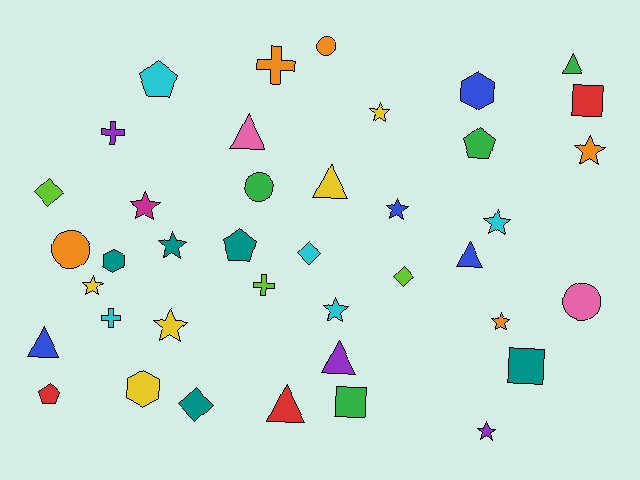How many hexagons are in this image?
There are 3 hexagons.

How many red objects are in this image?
There are 3 red objects.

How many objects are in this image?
There are 40 objects.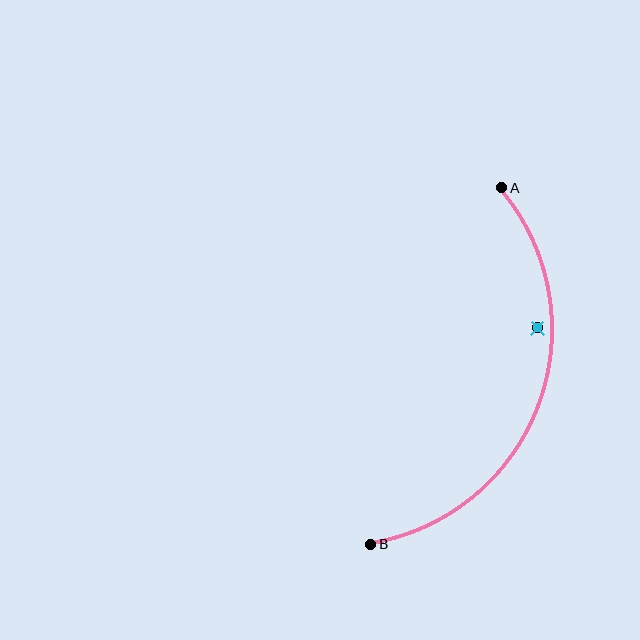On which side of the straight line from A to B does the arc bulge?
The arc bulges to the right of the straight line connecting A and B.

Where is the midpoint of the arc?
The arc midpoint is the point on the curve farthest from the straight line joining A and B. It sits to the right of that line.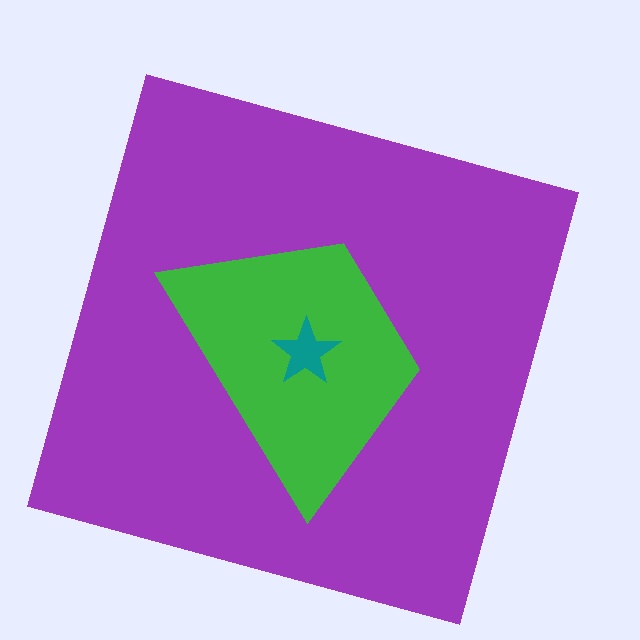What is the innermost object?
The teal star.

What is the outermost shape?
The purple square.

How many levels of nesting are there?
3.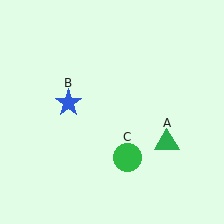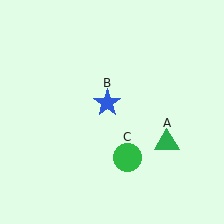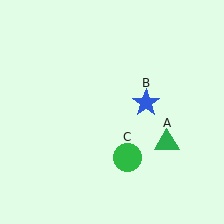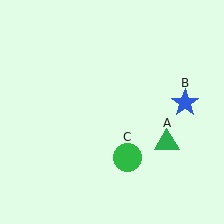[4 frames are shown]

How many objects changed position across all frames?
1 object changed position: blue star (object B).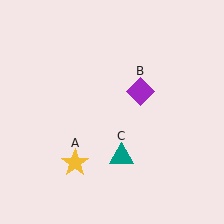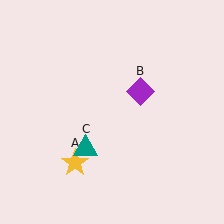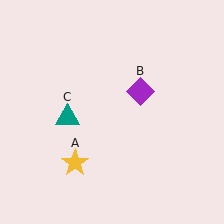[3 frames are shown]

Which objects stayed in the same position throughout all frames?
Yellow star (object A) and purple diamond (object B) remained stationary.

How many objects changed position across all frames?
1 object changed position: teal triangle (object C).